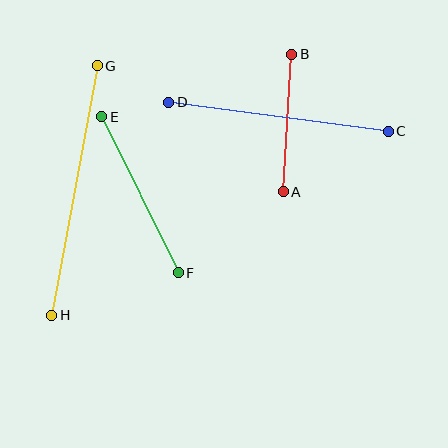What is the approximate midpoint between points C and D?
The midpoint is at approximately (279, 117) pixels.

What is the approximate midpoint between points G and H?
The midpoint is at approximately (74, 190) pixels.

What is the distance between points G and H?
The distance is approximately 254 pixels.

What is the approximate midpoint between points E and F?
The midpoint is at approximately (140, 195) pixels.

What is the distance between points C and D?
The distance is approximately 221 pixels.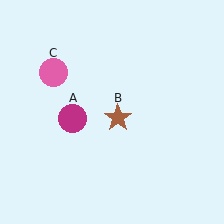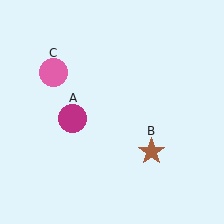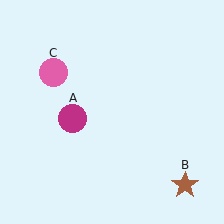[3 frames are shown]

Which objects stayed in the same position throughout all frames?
Magenta circle (object A) and pink circle (object C) remained stationary.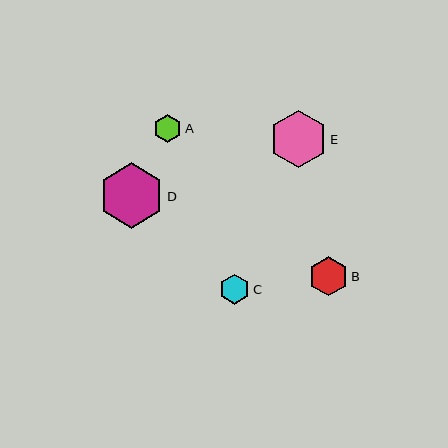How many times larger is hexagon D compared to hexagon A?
Hexagon D is approximately 2.4 times the size of hexagon A.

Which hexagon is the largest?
Hexagon D is the largest with a size of approximately 65 pixels.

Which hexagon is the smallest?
Hexagon A is the smallest with a size of approximately 28 pixels.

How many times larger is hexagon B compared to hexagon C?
Hexagon B is approximately 1.3 times the size of hexagon C.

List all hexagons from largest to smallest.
From largest to smallest: D, E, B, C, A.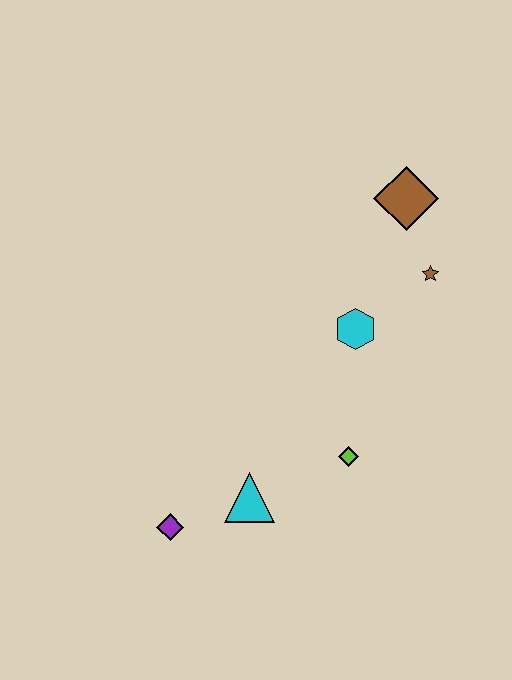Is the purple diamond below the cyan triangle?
Yes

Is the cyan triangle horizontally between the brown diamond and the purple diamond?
Yes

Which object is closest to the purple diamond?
The cyan triangle is closest to the purple diamond.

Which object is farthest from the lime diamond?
The brown diamond is farthest from the lime diamond.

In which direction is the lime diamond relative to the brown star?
The lime diamond is below the brown star.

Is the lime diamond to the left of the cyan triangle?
No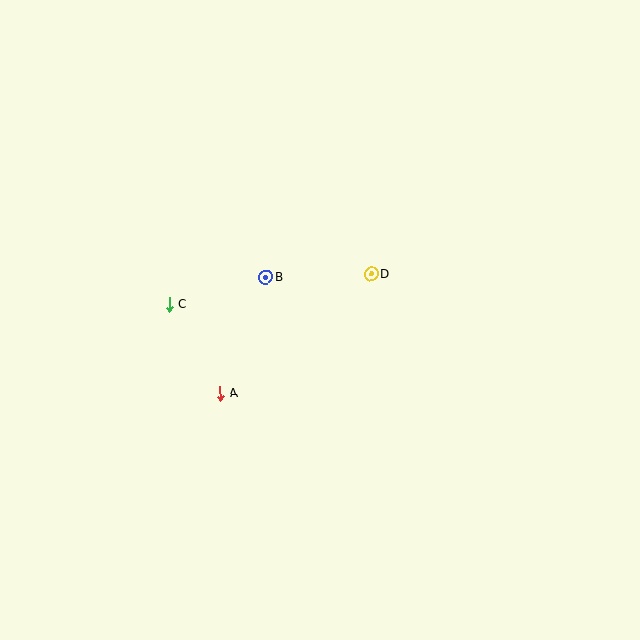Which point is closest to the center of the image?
Point D at (371, 274) is closest to the center.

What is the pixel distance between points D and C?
The distance between D and C is 204 pixels.